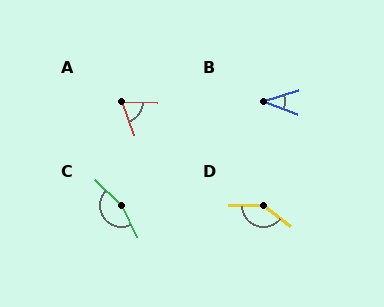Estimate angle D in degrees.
Approximately 142 degrees.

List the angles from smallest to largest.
B (38°), A (69°), D (142°), C (160°).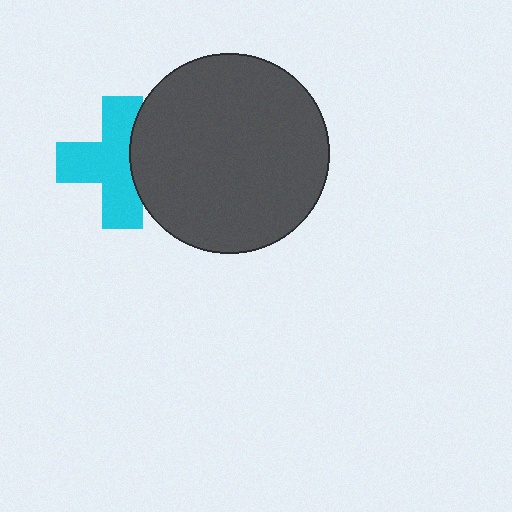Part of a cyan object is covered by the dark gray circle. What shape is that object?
It is a cross.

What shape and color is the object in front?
The object in front is a dark gray circle.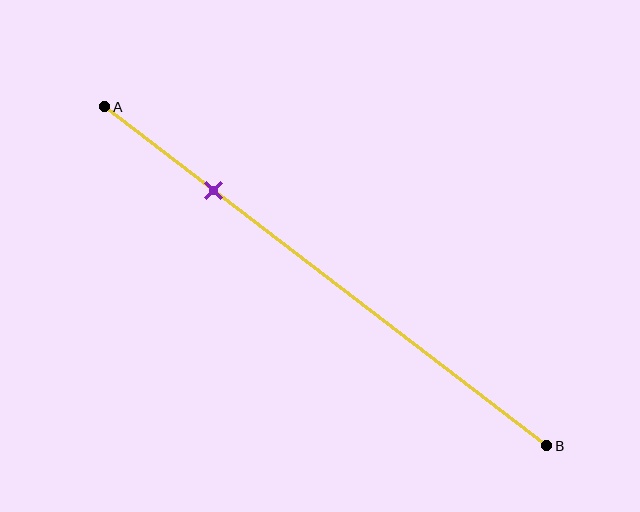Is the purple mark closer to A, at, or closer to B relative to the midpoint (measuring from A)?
The purple mark is closer to point A than the midpoint of segment AB.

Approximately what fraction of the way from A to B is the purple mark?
The purple mark is approximately 25% of the way from A to B.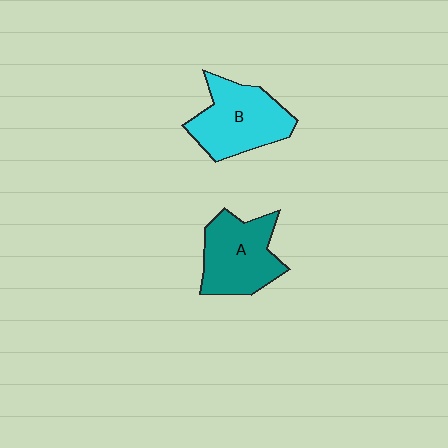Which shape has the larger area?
Shape B (cyan).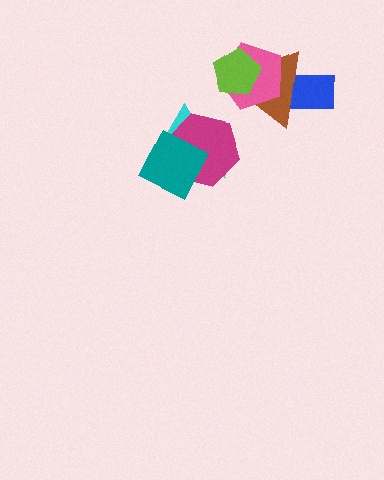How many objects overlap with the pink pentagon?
3 objects overlap with the pink pentagon.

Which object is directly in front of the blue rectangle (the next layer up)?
The brown triangle is directly in front of the blue rectangle.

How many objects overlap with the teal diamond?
2 objects overlap with the teal diamond.